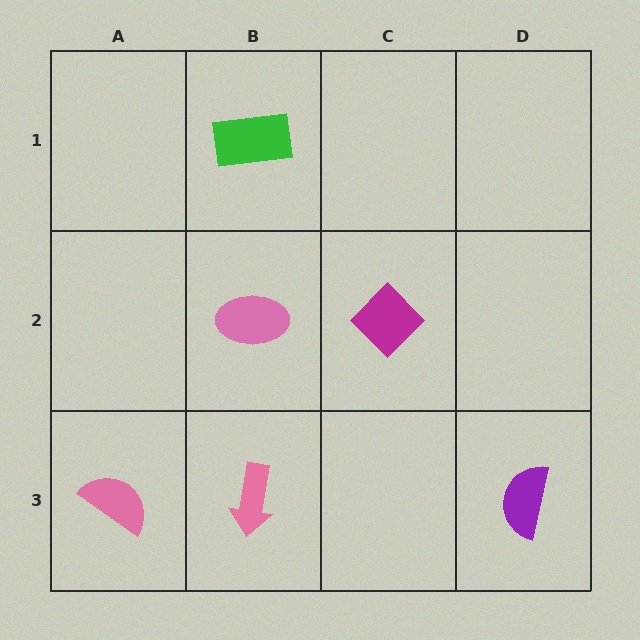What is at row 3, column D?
A purple semicircle.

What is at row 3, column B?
A pink arrow.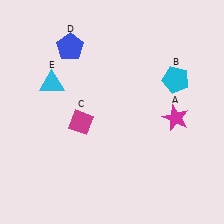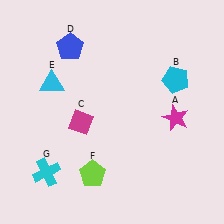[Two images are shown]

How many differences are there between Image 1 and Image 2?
There are 2 differences between the two images.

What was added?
A lime pentagon (F), a cyan cross (G) were added in Image 2.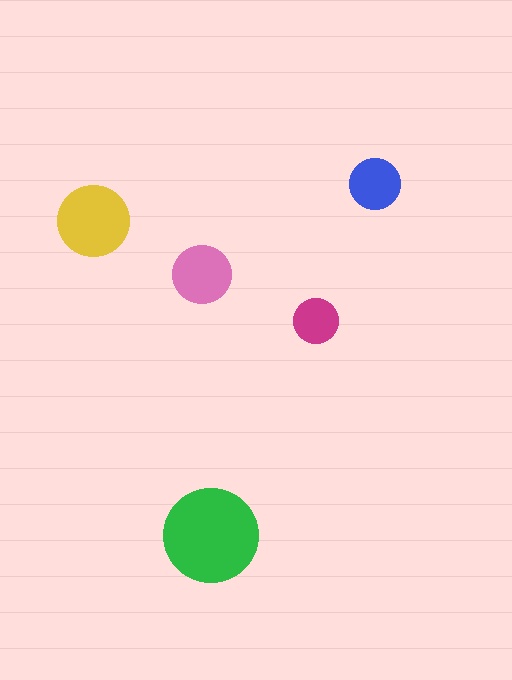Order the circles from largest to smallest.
the green one, the yellow one, the pink one, the blue one, the magenta one.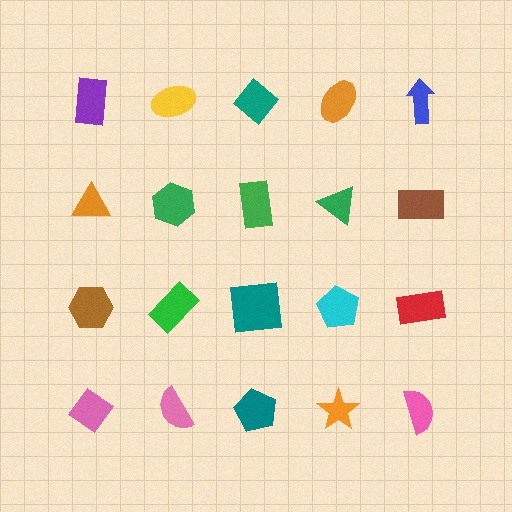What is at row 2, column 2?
A green hexagon.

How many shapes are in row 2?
5 shapes.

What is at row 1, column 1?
A purple rectangle.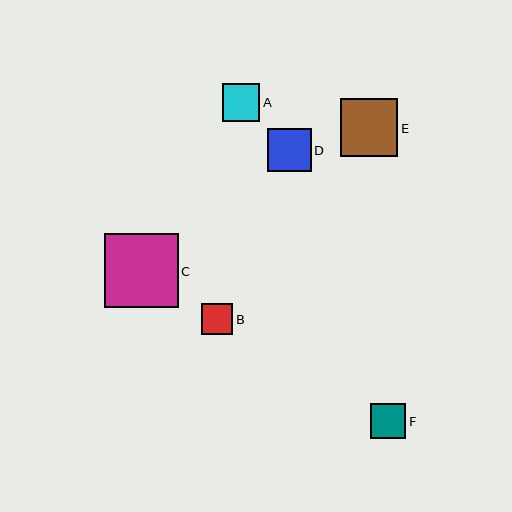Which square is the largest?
Square C is the largest with a size of approximately 74 pixels.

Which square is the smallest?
Square B is the smallest with a size of approximately 31 pixels.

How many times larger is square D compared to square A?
Square D is approximately 1.2 times the size of square A.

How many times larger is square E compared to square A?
Square E is approximately 1.5 times the size of square A.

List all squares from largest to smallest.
From largest to smallest: C, E, D, A, F, B.